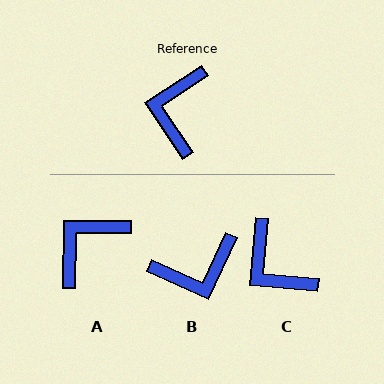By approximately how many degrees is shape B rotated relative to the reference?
Approximately 122 degrees counter-clockwise.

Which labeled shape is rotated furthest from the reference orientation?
B, about 122 degrees away.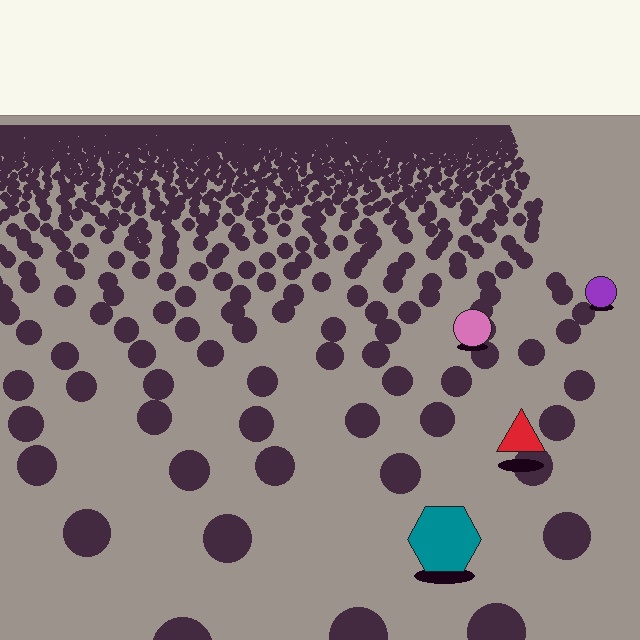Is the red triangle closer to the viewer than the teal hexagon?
No. The teal hexagon is closer — you can tell from the texture gradient: the ground texture is coarser near it.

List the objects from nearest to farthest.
From nearest to farthest: the teal hexagon, the red triangle, the pink circle, the purple circle.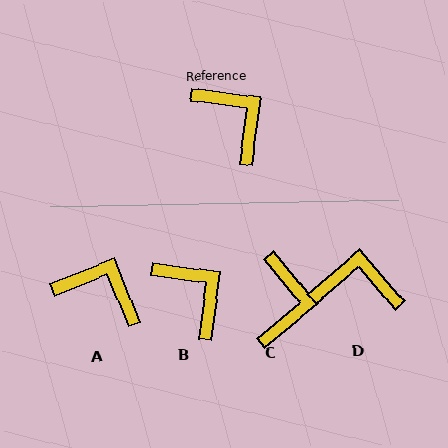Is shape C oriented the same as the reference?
No, it is off by about 42 degrees.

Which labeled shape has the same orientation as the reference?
B.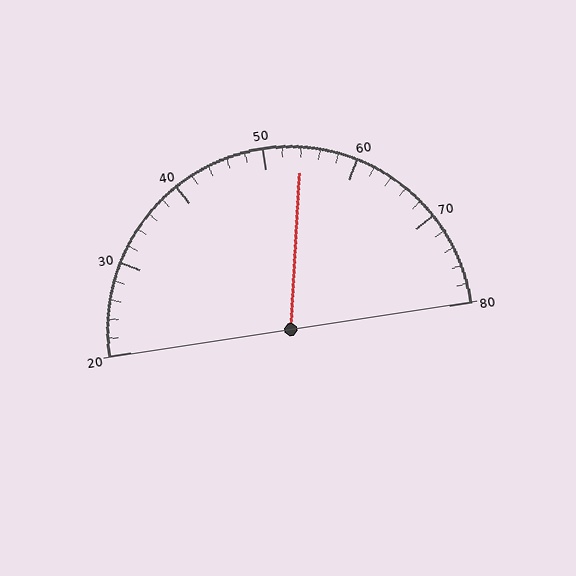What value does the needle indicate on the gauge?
The needle indicates approximately 54.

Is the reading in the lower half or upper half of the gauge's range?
The reading is in the upper half of the range (20 to 80).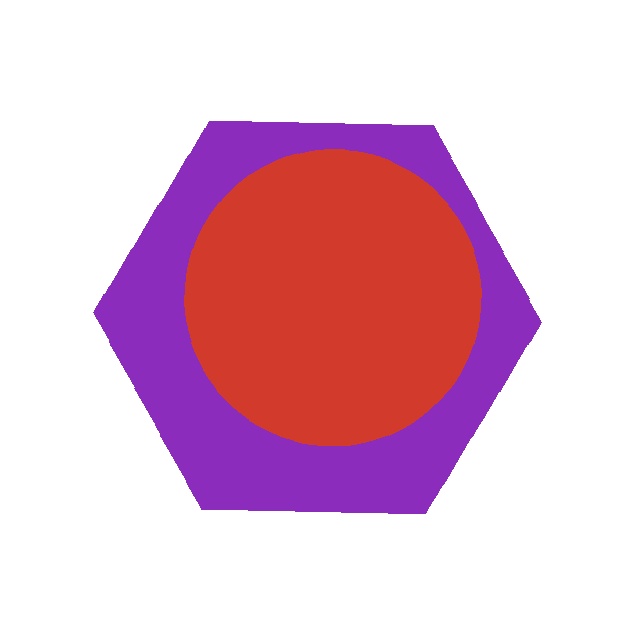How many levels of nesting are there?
2.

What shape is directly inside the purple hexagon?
The red circle.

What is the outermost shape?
The purple hexagon.